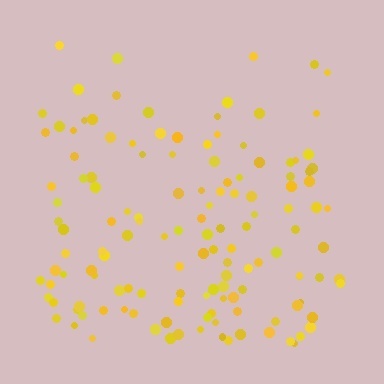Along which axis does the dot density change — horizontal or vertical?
Vertical.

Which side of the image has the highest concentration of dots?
The bottom.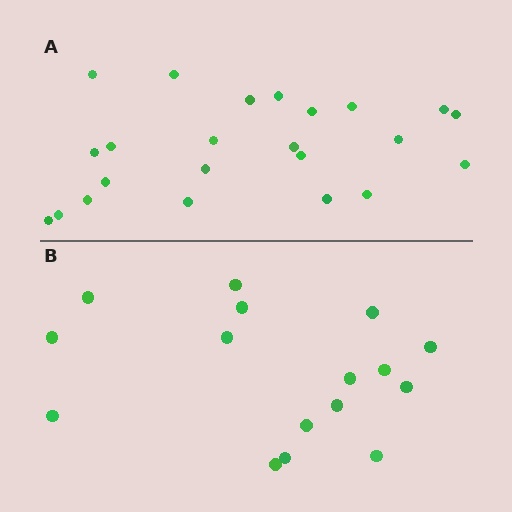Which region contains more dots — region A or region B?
Region A (the top region) has more dots.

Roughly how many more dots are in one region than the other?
Region A has roughly 8 or so more dots than region B.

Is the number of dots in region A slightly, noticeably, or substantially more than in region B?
Region A has noticeably more, but not dramatically so. The ratio is roughly 1.4 to 1.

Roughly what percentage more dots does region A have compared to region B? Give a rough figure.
About 45% more.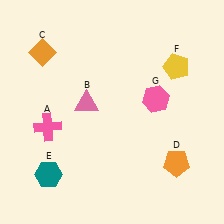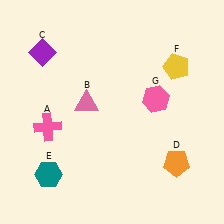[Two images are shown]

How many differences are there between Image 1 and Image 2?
There is 1 difference between the two images.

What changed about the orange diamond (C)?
In Image 1, C is orange. In Image 2, it changed to purple.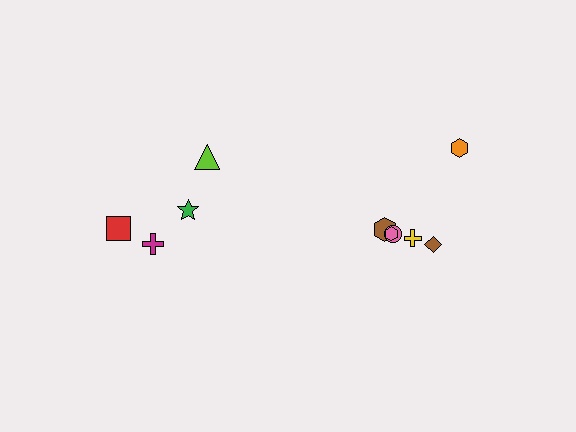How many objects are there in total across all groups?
There are 10 objects.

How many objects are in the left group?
There are 4 objects.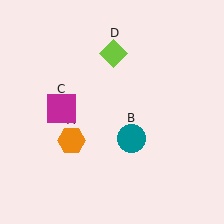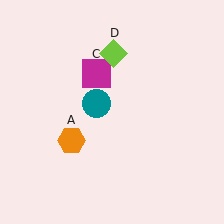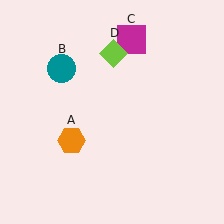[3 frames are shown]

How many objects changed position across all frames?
2 objects changed position: teal circle (object B), magenta square (object C).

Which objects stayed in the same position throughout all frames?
Orange hexagon (object A) and lime diamond (object D) remained stationary.